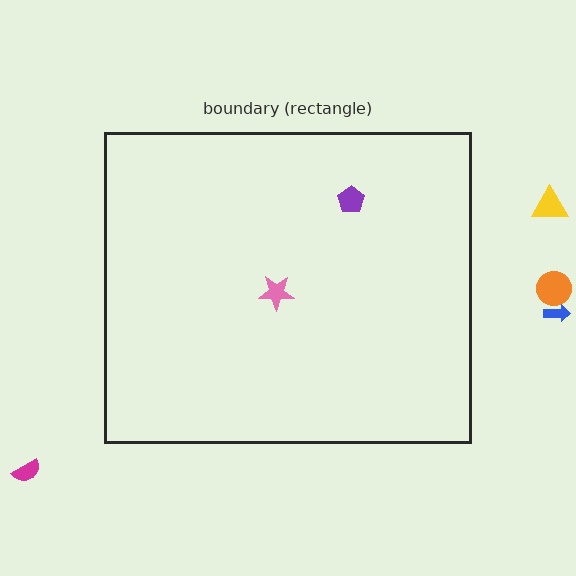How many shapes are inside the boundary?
2 inside, 4 outside.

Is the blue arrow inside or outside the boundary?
Outside.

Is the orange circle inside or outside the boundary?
Outside.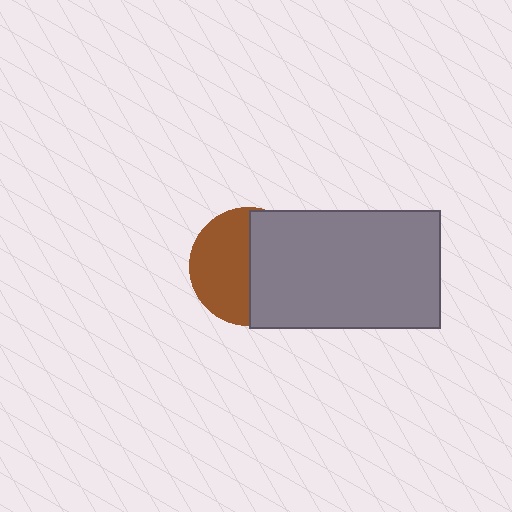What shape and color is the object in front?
The object in front is a gray rectangle.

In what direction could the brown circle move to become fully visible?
The brown circle could move left. That would shift it out from behind the gray rectangle entirely.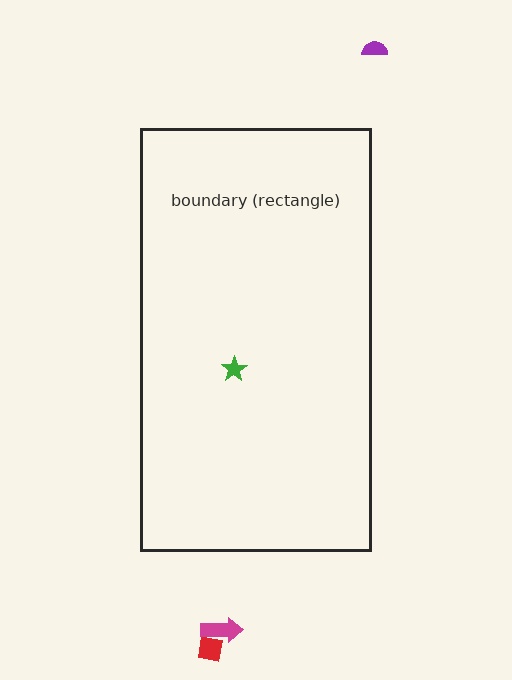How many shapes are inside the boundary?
1 inside, 3 outside.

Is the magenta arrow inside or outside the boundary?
Outside.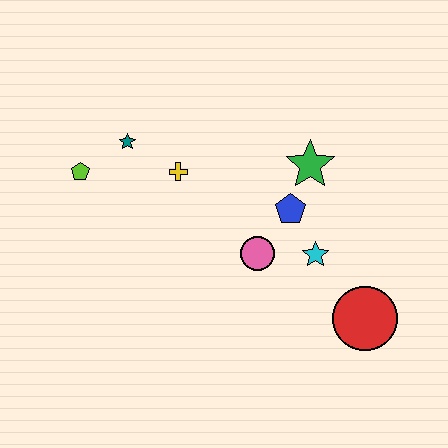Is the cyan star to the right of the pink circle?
Yes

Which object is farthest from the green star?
The lime pentagon is farthest from the green star.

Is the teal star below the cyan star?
No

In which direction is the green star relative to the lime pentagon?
The green star is to the right of the lime pentagon.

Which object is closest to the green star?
The blue pentagon is closest to the green star.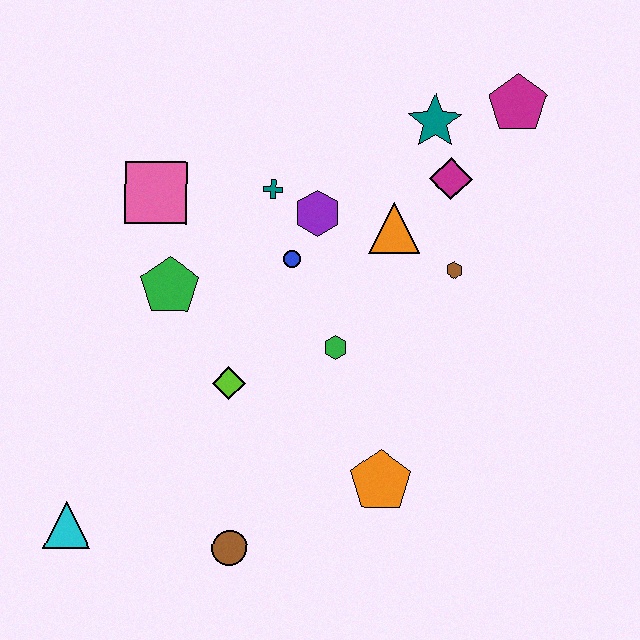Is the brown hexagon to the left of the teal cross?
No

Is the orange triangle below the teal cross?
Yes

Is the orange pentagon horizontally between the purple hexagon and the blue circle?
No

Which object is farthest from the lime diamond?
The magenta pentagon is farthest from the lime diamond.